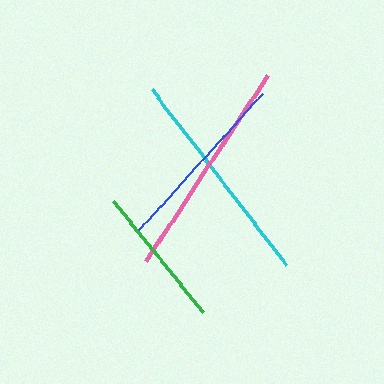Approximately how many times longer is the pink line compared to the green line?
The pink line is approximately 1.5 times the length of the green line.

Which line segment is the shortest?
The green line is the shortest at approximately 144 pixels.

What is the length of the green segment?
The green segment is approximately 144 pixels long.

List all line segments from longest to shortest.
From longest to shortest: pink, cyan, blue, green.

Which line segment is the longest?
The pink line is the longest at approximately 222 pixels.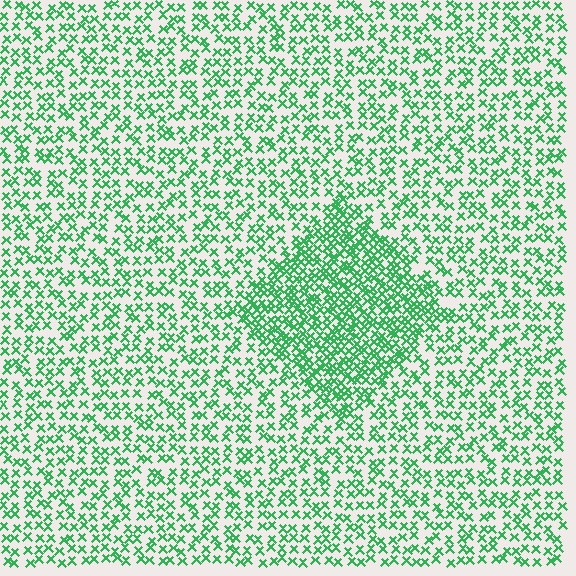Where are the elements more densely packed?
The elements are more densely packed inside the diamond boundary.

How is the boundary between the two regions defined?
The boundary is defined by a change in element density (approximately 2.0x ratio). All elements are the same color, size, and shape.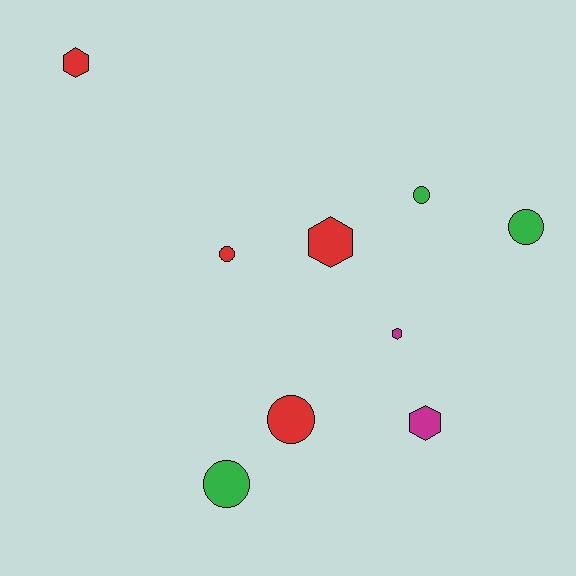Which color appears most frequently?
Red, with 4 objects.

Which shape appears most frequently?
Circle, with 5 objects.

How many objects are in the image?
There are 9 objects.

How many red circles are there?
There are 2 red circles.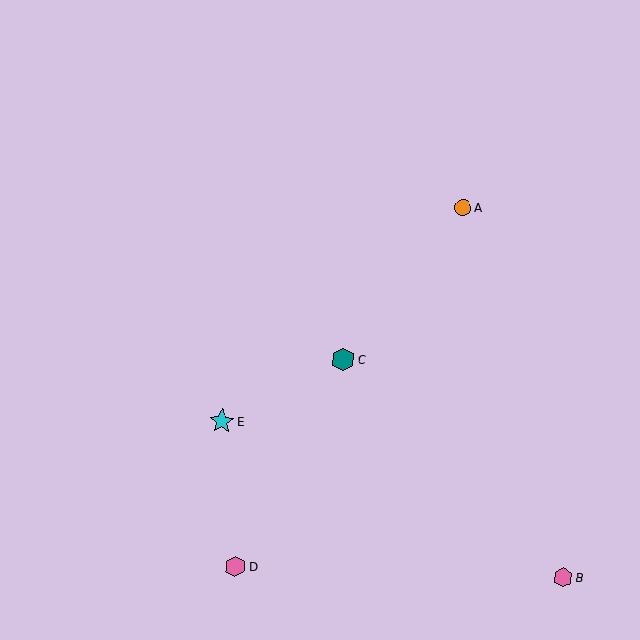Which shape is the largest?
The cyan star (labeled E) is the largest.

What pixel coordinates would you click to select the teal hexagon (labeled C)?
Click at (343, 359) to select the teal hexagon C.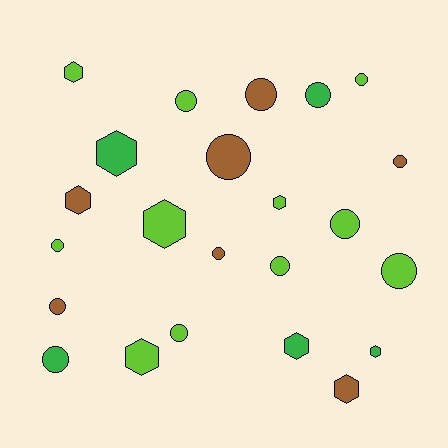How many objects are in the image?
There are 23 objects.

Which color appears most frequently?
Lime, with 11 objects.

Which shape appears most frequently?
Circle, with 14 objects.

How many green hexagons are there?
There are 3 green hexagons.